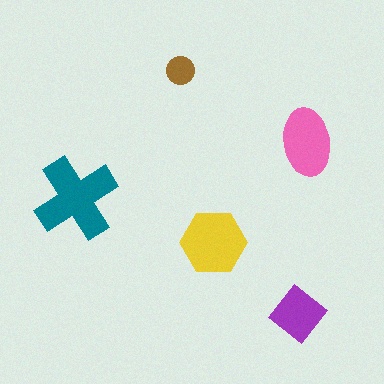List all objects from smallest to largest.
The brown circle, the purple diamond, the pink ellipse, the yellow hexagon, the teal cross.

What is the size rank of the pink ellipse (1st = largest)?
3rd.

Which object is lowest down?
The purple diamond is bottommost.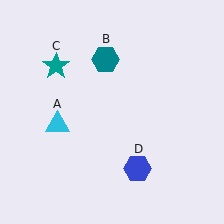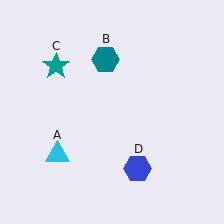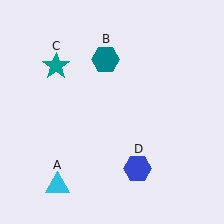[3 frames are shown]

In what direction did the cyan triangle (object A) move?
The cyan triangle (object A) moved down.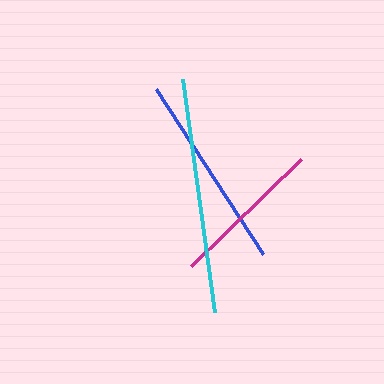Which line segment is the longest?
The cyan line is the longest at approximately 235 pixels.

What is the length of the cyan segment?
The cyan segment is approximately 235 pixels long.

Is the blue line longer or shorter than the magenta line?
The blue line is longer than the magenta line.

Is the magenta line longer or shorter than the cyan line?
The cyan line is longer than the magenta line.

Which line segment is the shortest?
The magenta line is the shortest at approximately 154 pixels.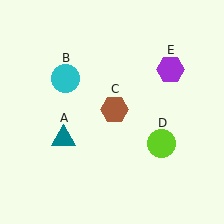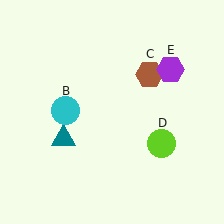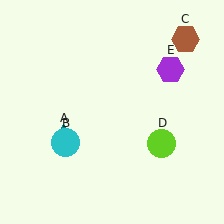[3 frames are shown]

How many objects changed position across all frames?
2 objects changed position: cyan circle (object B), brown hexagon (object C).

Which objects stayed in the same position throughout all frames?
Teal triangle (object A) and lime circle (object D) and purple hexagon (object E) remained stationary.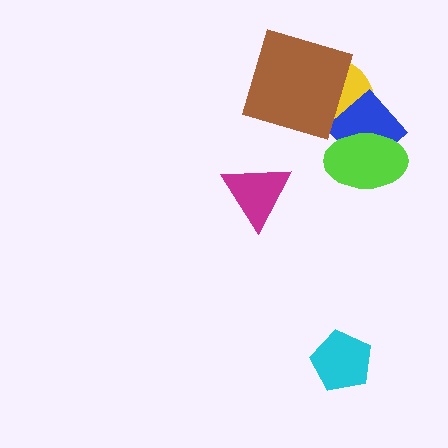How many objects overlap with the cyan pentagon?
0 objects overlap with the cyan pentagon.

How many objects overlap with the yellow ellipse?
3 objects overlap with the yellow ellipse.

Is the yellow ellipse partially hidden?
Yes, it is partially covered by another shape.